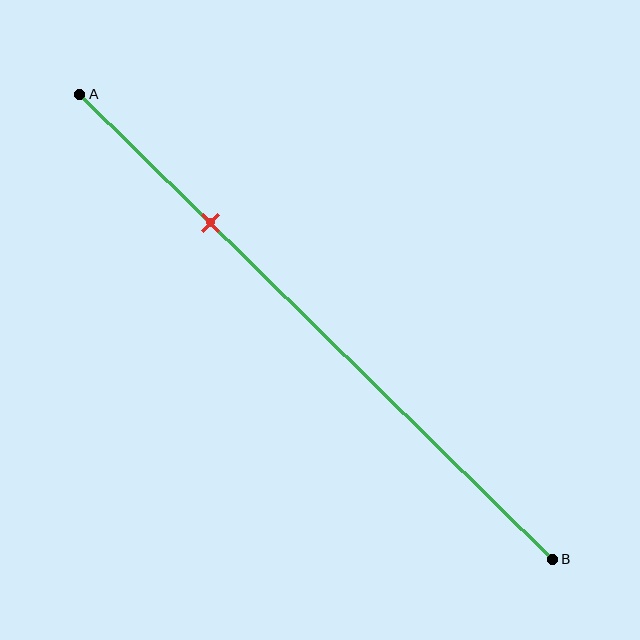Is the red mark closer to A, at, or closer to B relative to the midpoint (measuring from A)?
The red mark is closer to point A than the midpoint of segment AB.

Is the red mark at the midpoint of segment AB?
No, the mark is at about 30% from A, not at the 50% midpoint.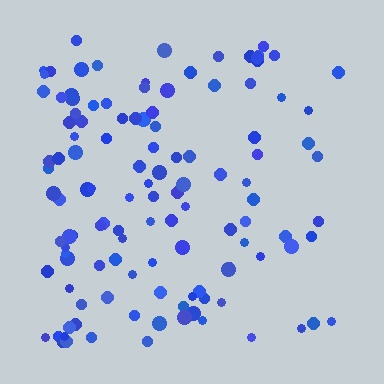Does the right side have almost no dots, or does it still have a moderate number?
Still a moderate number, just noticeably fewer than the left.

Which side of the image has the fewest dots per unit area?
The right.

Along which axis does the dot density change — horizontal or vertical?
Horizontal.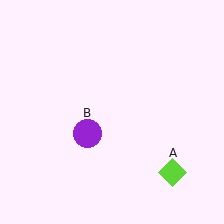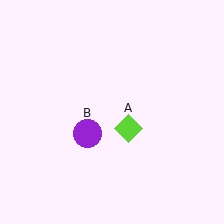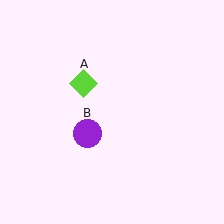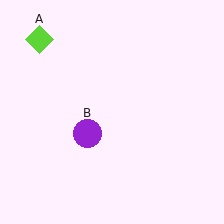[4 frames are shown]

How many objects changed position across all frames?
1 object changed position: lime diamond (object A).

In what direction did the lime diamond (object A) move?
The lime diamond (object A) moved up and to the left.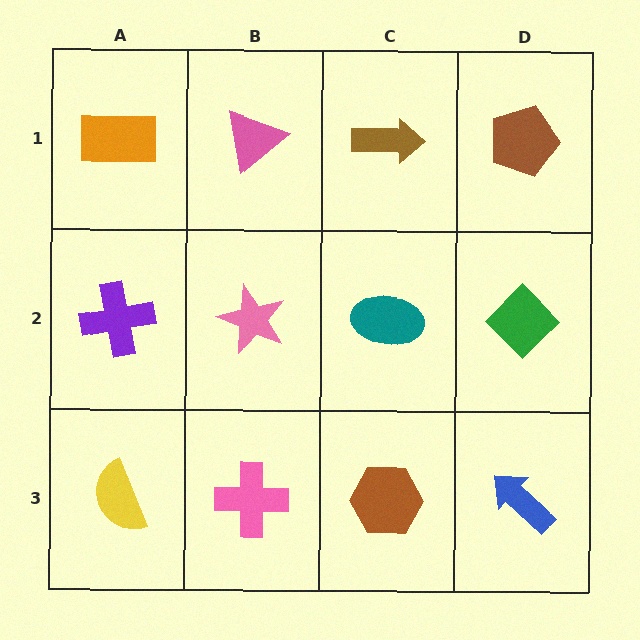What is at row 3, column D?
A blue arrow.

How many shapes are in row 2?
4 shapes.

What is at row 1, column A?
An orange rectangle.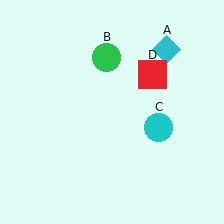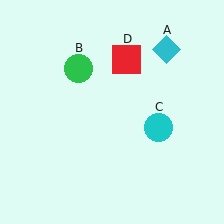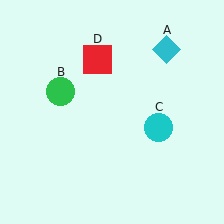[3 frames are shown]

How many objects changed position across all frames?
2 objects changed position: green circle (object B), red square (object D).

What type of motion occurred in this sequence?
The green circle (object B), red square (object D) rotated counterclockwise around the center of the scene.